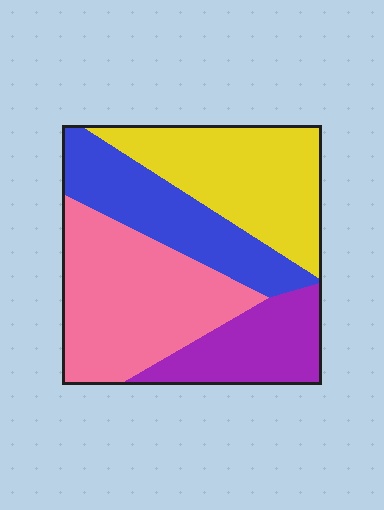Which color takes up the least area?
Purple, at roughly 15%.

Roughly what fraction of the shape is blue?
Blue covers 22% of the shape.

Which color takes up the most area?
Pink, at roughly 35%.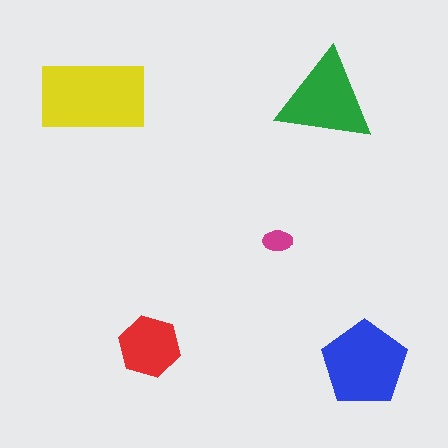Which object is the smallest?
The magenta ellipse.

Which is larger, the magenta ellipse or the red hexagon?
The red hexagon.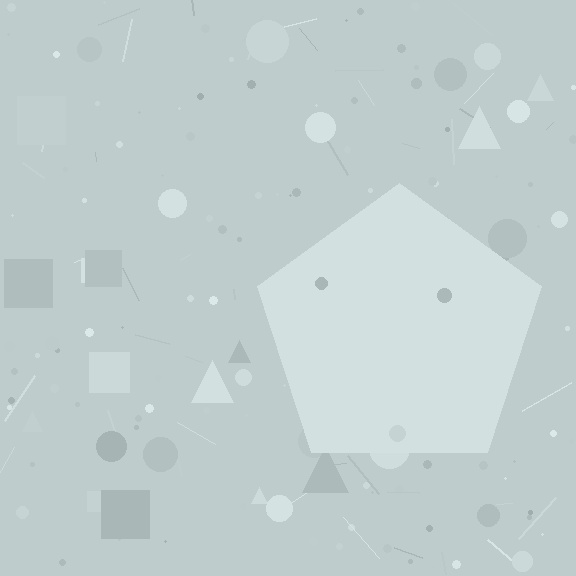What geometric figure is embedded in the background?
A pentagon is embedded in the background.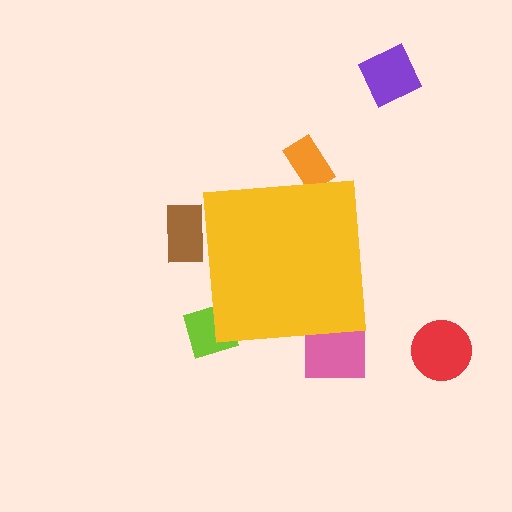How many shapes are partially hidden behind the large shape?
4 shapes are partially hidden.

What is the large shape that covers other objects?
A yellow square.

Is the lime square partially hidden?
Yes, the lime square is partially hidden behind the yellow square.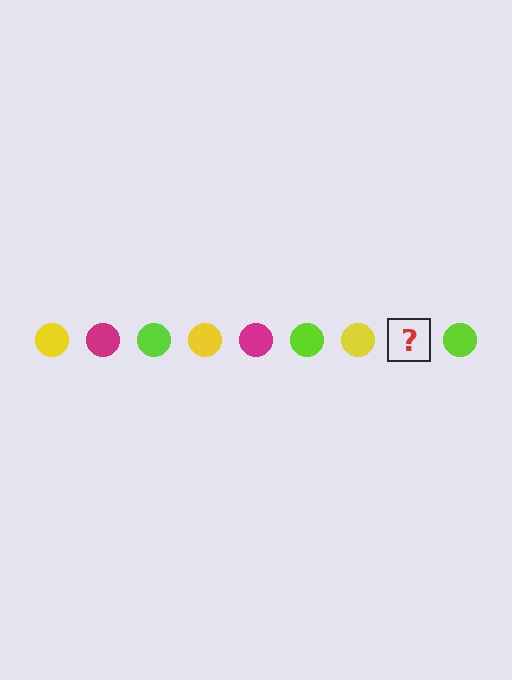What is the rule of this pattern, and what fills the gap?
The rule is that the pattern cycles through yellow, magenta, lime circles. The gap should be filled with a magenta circle.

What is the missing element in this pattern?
The missing element is a magenta circle.